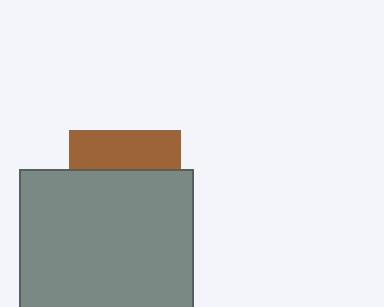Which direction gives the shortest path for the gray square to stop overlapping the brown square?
Moving down gives the shortest separation.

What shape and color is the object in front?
The object in front is a gray square.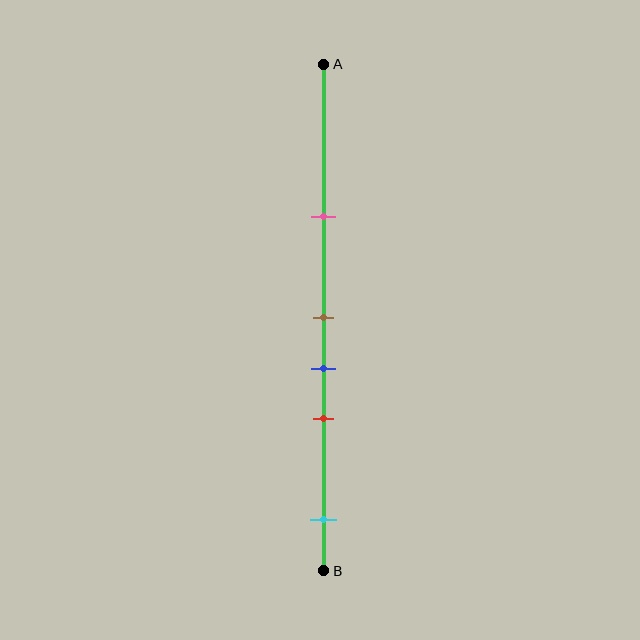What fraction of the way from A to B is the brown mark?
The brown mark is approximately 50% (0.5) of the way from A to B.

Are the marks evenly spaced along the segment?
No, the marks are not evenly spaced.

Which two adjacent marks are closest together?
The brown and blue marks are the closest adjacent pair.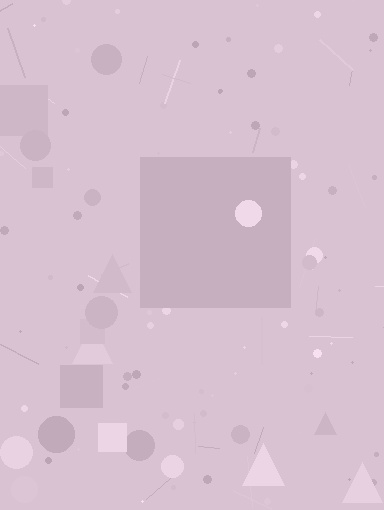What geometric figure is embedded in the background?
A square is embedded in the background.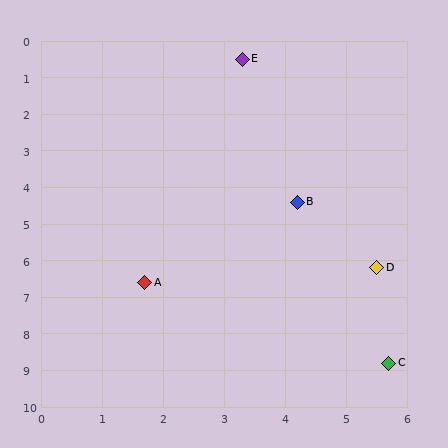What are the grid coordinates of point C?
Point C is at approximately (5.7, 8.8).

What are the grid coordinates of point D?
Point D is at approximately (5.5, 6.2).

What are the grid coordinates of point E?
Point E is at approximately (3.3, 0.5).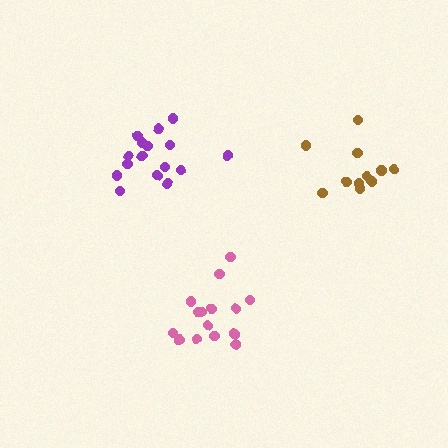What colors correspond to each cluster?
The clusters are colored: pink, purple, brown.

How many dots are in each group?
Group 1: 15 dots, Group 2: 16 dots, Group 3: 11 dots (42 total).